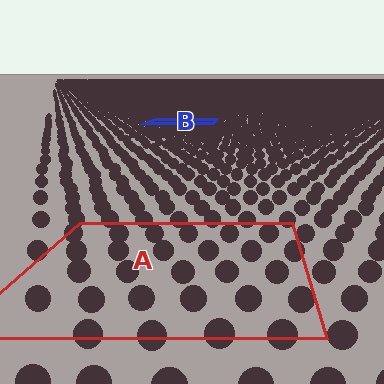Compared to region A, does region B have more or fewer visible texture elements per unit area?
Region B has more texture elements per unit area — they are packed more densely because it is farther away.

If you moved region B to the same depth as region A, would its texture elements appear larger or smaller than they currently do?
They would appear larger. At a closer depth, the same texture elements are projected at a bigger on-screen size.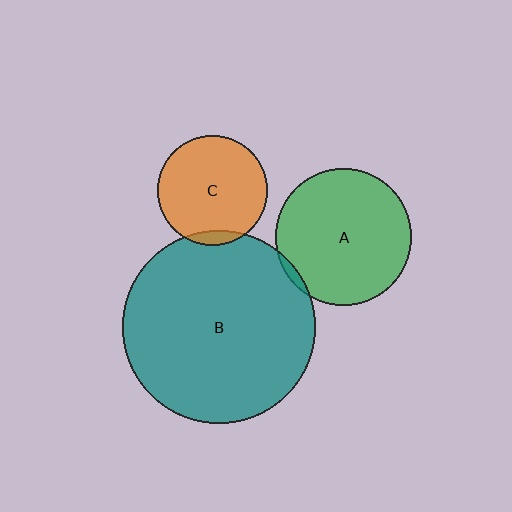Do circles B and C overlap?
Yes.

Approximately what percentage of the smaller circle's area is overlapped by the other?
Approximately 5%.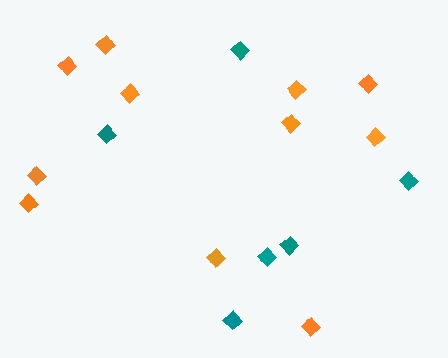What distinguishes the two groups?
There are 2 groups: one group of orange diamonds (11) and one group of teal diamonds (6).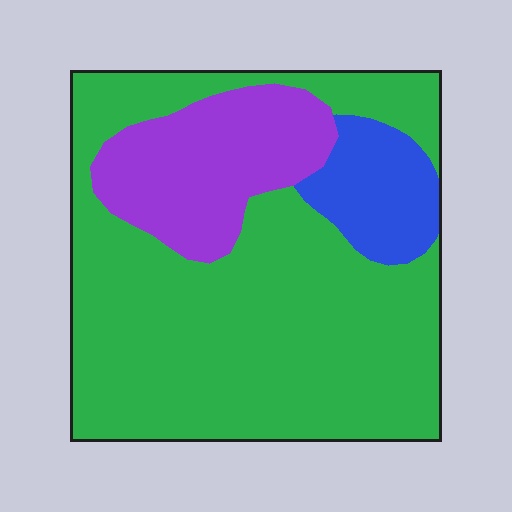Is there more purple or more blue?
Purple.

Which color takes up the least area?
Blue, at roughly 10%.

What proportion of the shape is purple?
Purple takes up about one fifth (1/5) of the shape.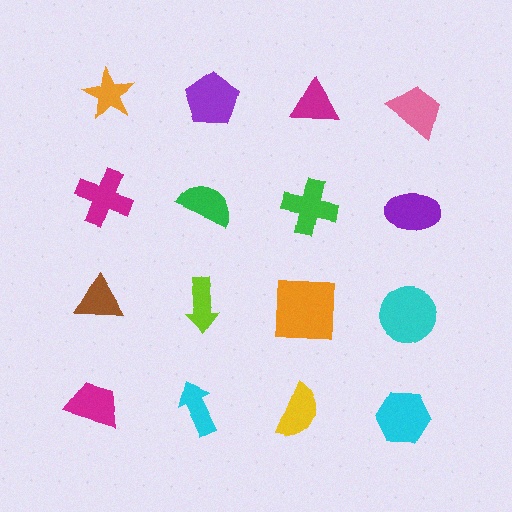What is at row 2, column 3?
A green cross.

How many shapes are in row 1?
4 shapes.